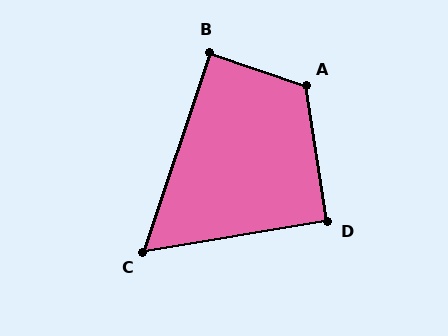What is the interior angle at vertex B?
Approximately 89 degrees (approximately right).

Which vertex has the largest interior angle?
A, at approximately 118 degrees.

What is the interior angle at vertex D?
Approximately 91 degrees (approximately right).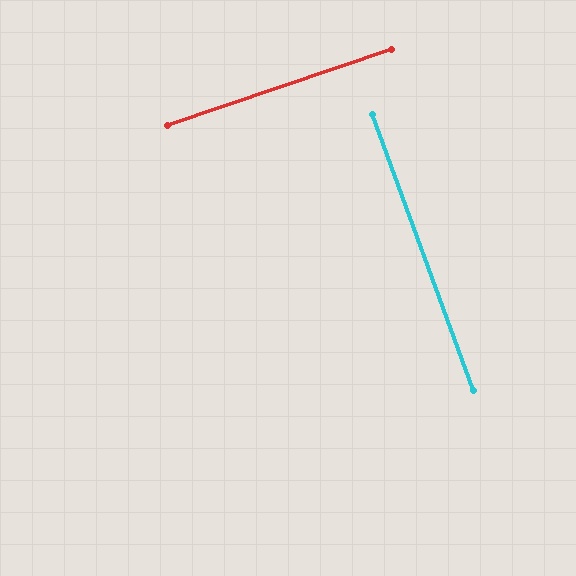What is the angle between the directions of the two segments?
Approximately 89 degrees.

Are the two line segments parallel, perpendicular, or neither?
Perpendicular — they meet at approximately 89°.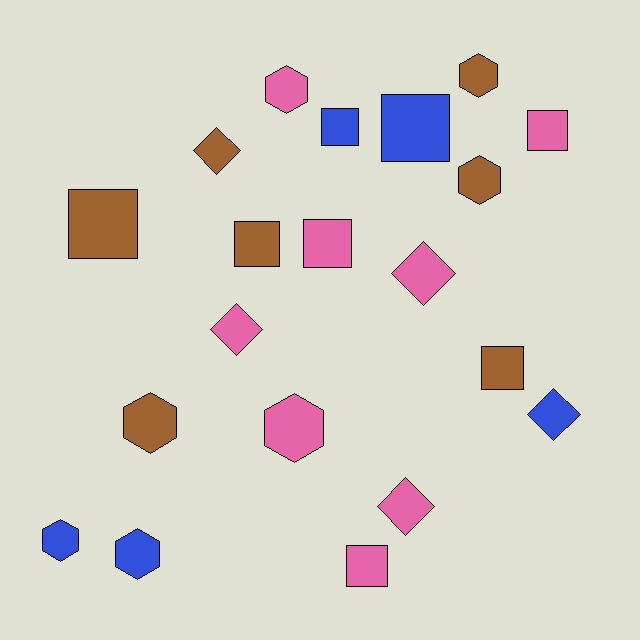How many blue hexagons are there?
There are 2 blue hexagons.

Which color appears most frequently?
Pink, with 8 objects.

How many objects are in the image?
There are 20 objects.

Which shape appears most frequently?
Square, with 8 objects.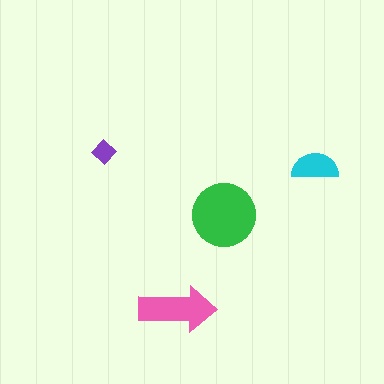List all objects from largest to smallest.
The green circle, the pink arrow, the cyan semicircle, the purple diamond.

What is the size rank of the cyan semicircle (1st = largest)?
3rd.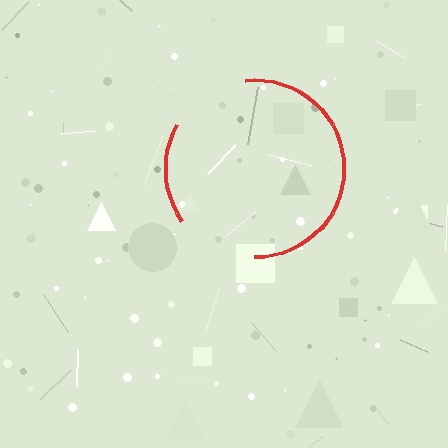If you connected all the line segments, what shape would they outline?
They would outline a circle.